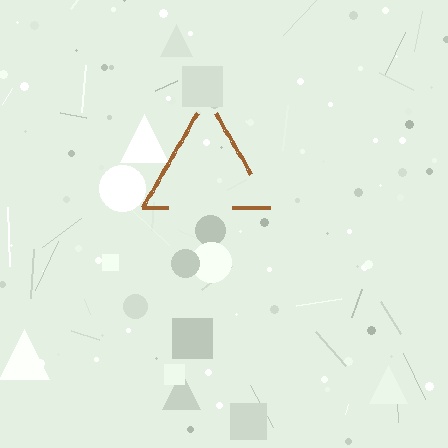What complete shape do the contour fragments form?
The contour fragments form a triangle.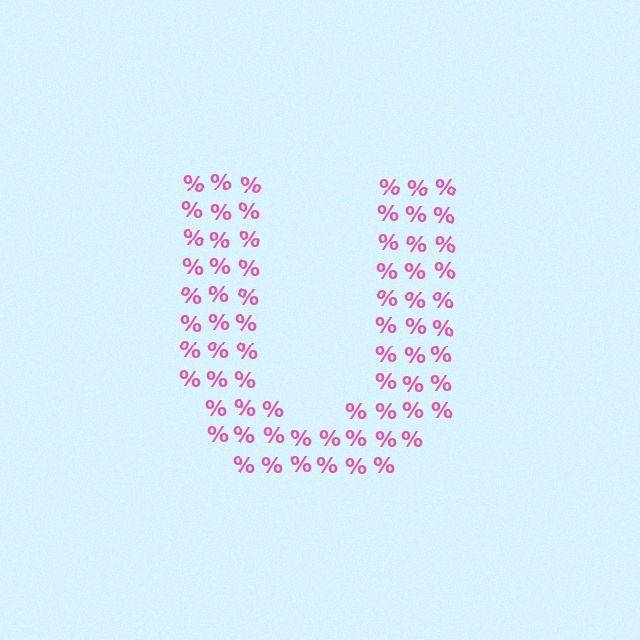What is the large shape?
The large shape is the letter U.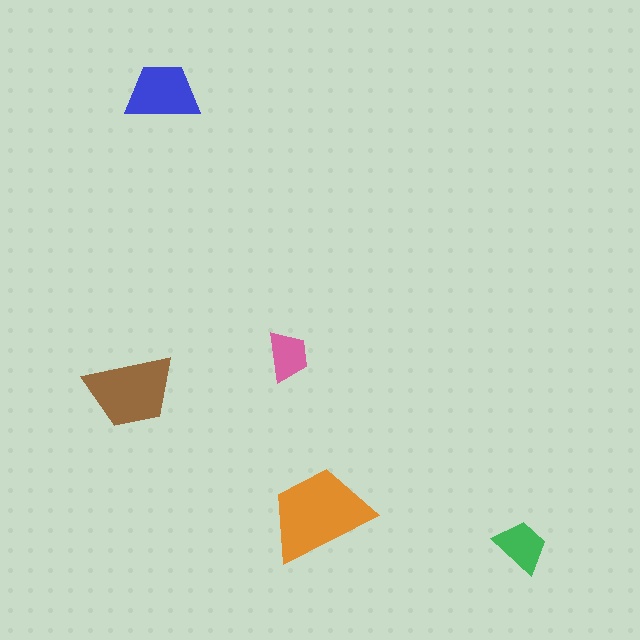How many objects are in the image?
There are 5 objects in the image.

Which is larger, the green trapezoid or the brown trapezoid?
The brown one.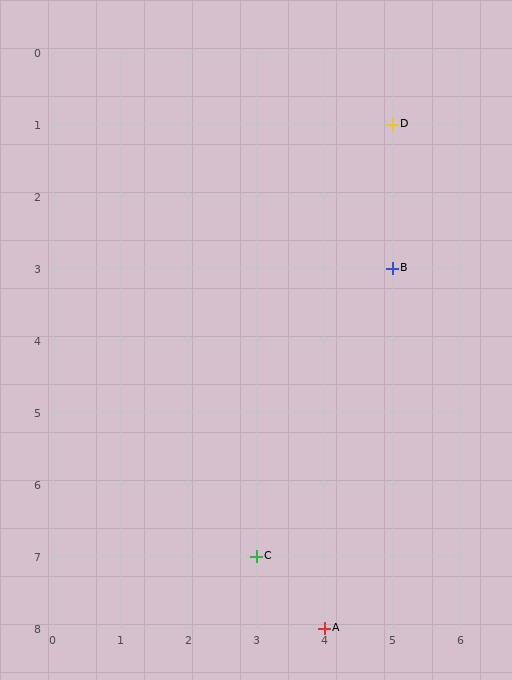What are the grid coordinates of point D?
Point D is at grid coordinates (5, 1).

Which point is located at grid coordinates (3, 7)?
Point C is at (3, 7).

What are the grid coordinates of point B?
Point B is at grid coordinates (5, 3).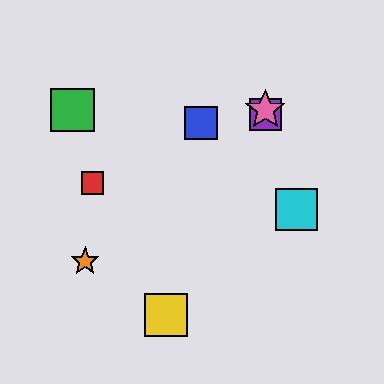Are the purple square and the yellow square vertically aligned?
No, the purple square is at x≈265 and the yellow square is at x≈166.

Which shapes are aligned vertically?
The purple square, the pink star are aligned vertically.